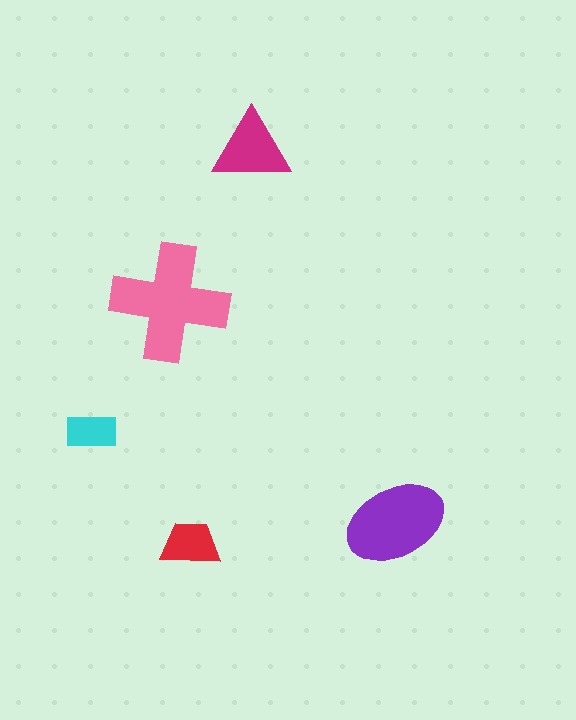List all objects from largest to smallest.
The pink cross, the purple ellipse, the magenta triangle, the red trapezoid, the cyan rectangle.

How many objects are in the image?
There are 5 objects in the image.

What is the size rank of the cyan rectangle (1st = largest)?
5th.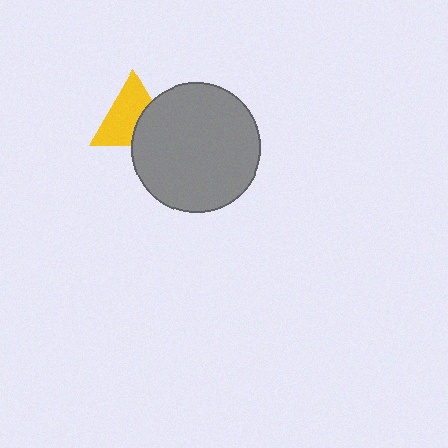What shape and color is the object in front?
The object in front is a gray circle.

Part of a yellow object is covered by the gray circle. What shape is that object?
It is a triangle.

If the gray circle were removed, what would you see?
You would see the complete yellow triangle.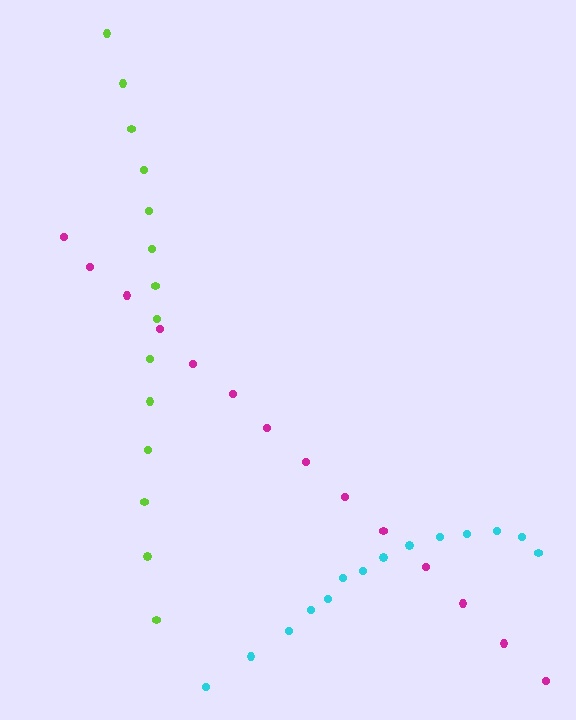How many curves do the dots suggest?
There are 3 distinct paths.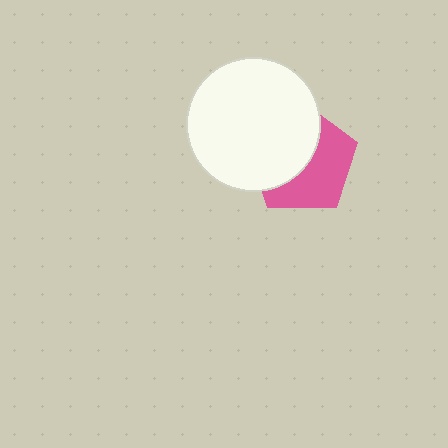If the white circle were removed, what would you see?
You would see the complete pink pentagon.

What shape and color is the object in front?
The object in front is a white circle.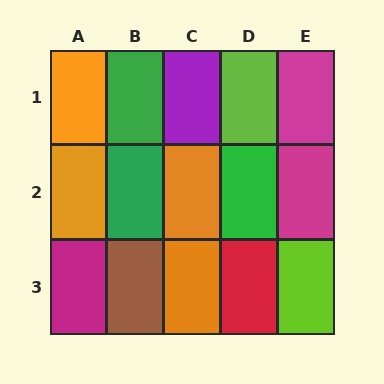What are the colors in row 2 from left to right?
Orange, green, orange, green, magenta.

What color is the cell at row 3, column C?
Orange.